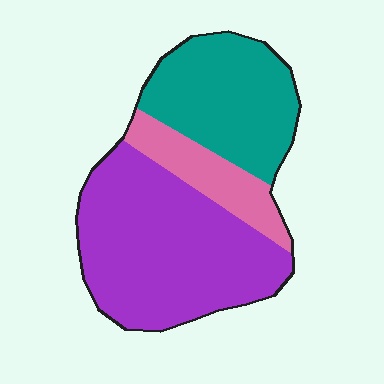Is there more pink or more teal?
Teal.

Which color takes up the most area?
Purple, at roughly 55%.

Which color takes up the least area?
Pink, at roughly 15%.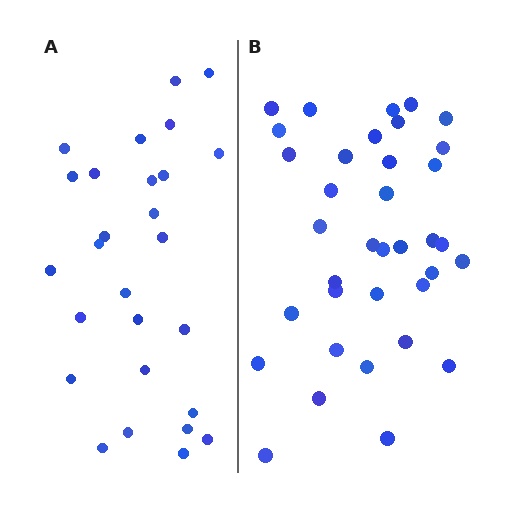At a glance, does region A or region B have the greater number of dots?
Region B (the right region) has more dots.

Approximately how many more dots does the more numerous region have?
Region B has roughly 8 or so more dots than region A.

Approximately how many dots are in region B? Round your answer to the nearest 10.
About 40 dots. (The exact count is 36, which rounds to 40.)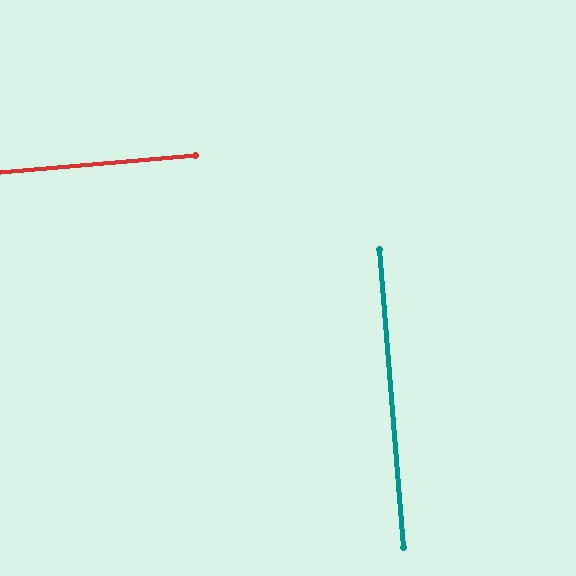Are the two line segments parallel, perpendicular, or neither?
Perpendicular — they meet at approximately 90°.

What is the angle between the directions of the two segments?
Approximately 90 degrees.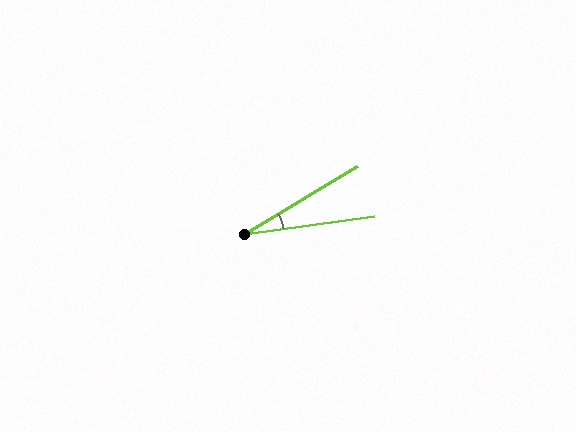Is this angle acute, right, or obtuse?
It is acute.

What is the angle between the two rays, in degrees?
Approximately 23 degrees.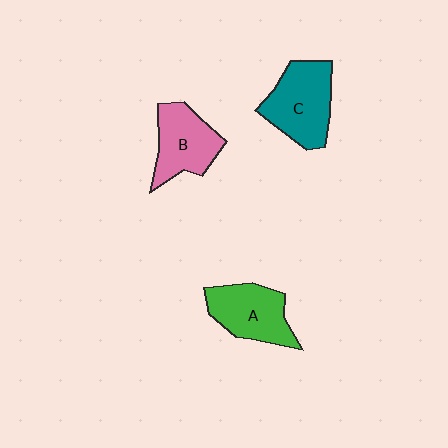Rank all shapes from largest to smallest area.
From largest to smallest: C (teal), A (green), B (pink).